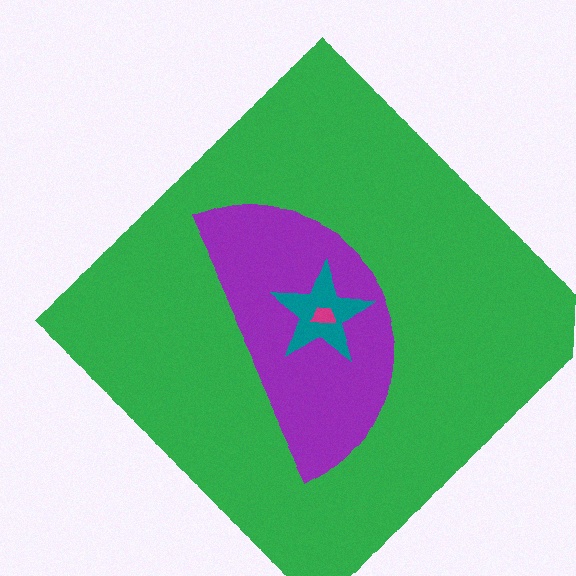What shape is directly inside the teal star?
The magenta trapezoid.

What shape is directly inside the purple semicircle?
The teal star.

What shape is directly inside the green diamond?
The purple semicircle.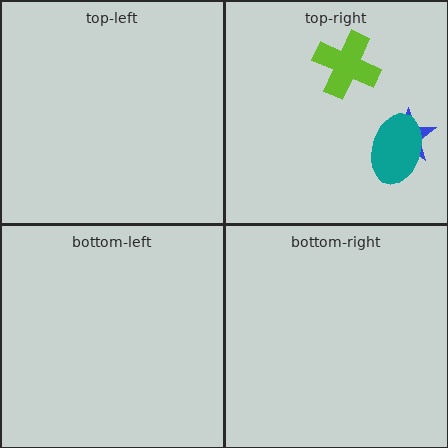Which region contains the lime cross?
The top-right region.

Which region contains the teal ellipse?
The top-right region.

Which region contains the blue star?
The top-right region.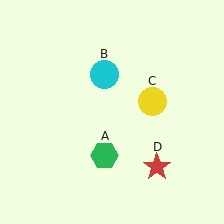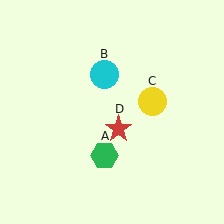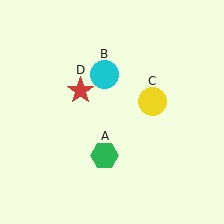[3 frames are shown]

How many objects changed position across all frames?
1 object changed position: red star (object D).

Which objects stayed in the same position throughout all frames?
Green hexagon (object A) and cyan circle (object B) and yellow circle (object C) remained stationary.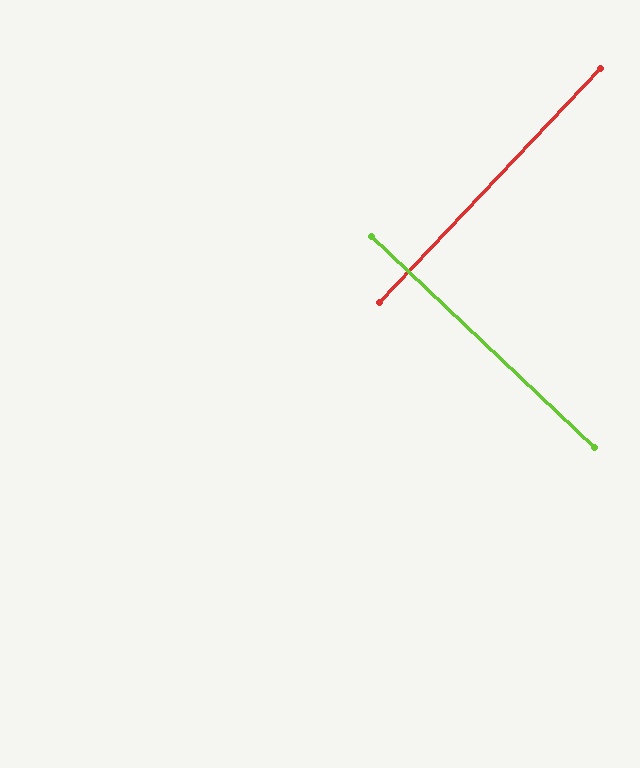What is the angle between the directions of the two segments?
Approximately 90 degrees.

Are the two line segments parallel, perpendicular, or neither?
Perpendicular — they meet at approximately 90°.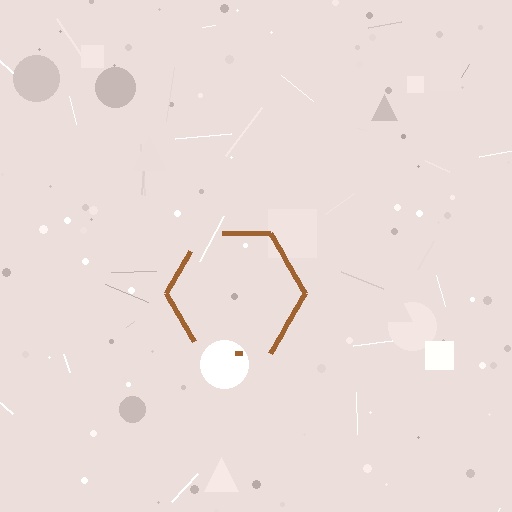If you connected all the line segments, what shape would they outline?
They would outline a hexagon.